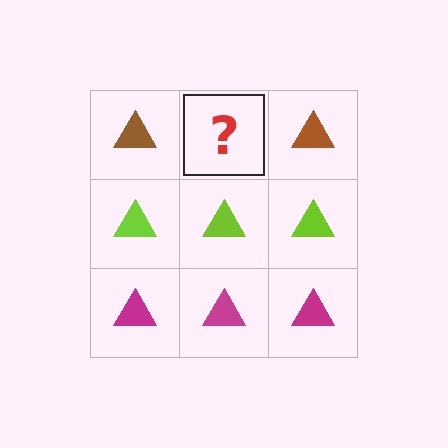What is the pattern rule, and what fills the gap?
The rule is that each row has a consistent color. The gap should be filled with a brown triangle.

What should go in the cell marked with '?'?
The missing cell should contain a brown triangle.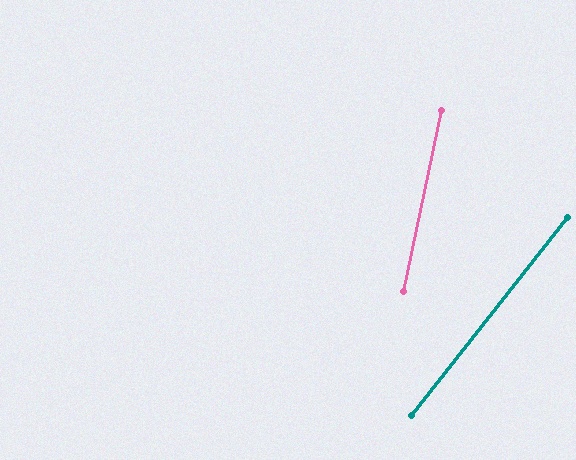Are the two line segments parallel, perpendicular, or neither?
Neither parallel nor perpendicular — they differ by about 26°.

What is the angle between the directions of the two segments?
Approximately 26 degrees.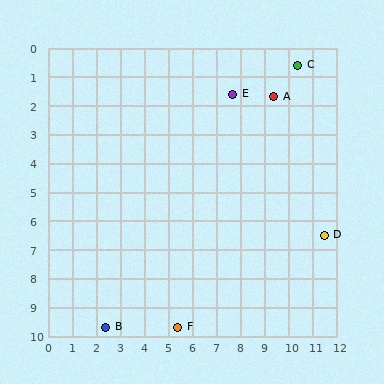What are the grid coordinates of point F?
Point F is at approximately (5.4, 9.7).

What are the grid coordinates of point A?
Point A is at approximately (9.4, 1.7).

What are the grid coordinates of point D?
Point D is at approximately (11.5, 6.5).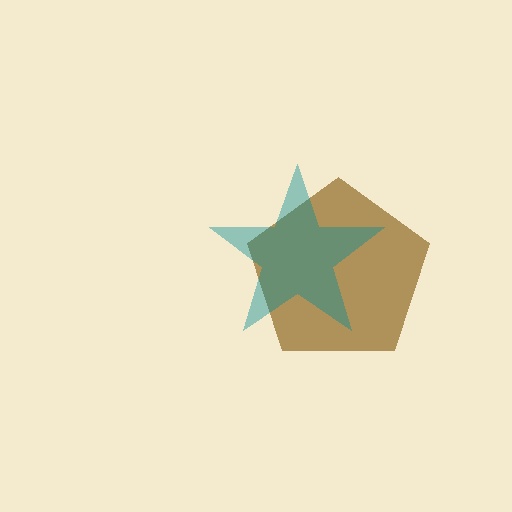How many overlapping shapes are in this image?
There are 2 overlapping shapes in the image.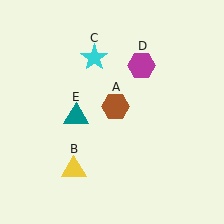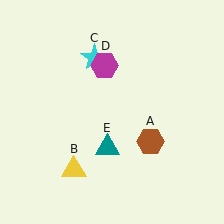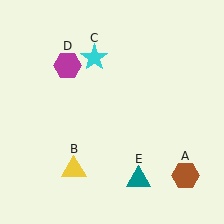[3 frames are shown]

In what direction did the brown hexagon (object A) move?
The brown hexagon (object A) moved down and to the right.